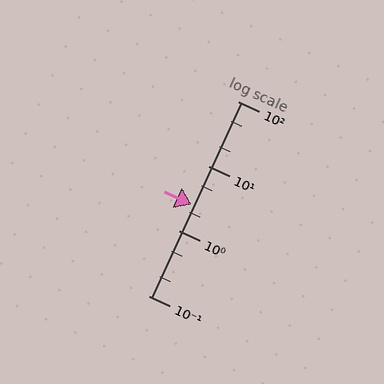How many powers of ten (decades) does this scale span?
The scale spans 3 decades, from 0.1 to 100.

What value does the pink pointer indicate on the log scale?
The pointer indicates approximately 2.6.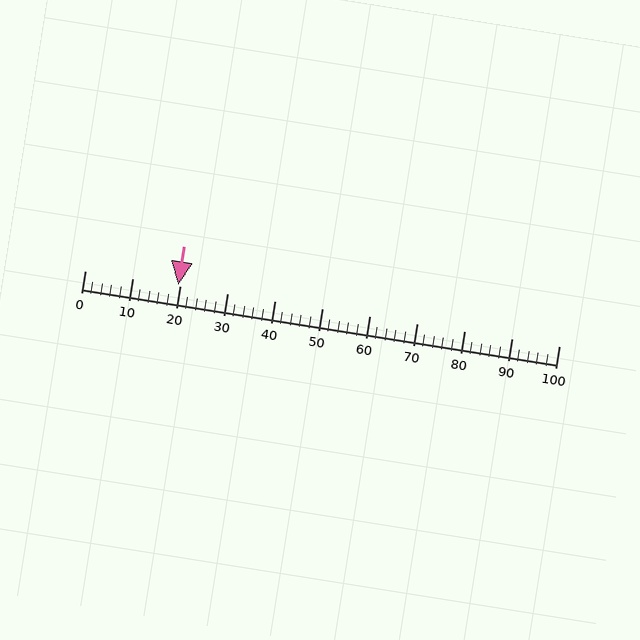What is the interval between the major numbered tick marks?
The major tick marks are spaced 10 units apart.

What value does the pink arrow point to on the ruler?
The pink arrow points to approximately 20.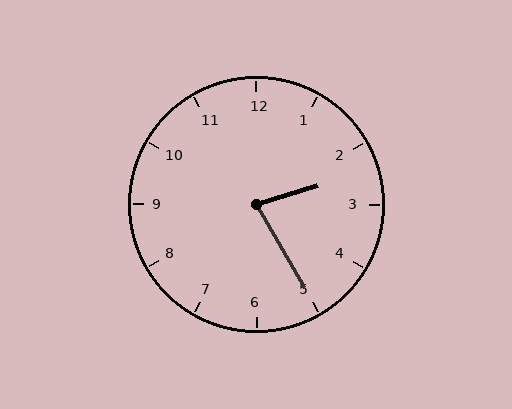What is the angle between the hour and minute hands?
Approximately 78 degrees.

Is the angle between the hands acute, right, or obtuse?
It is acute.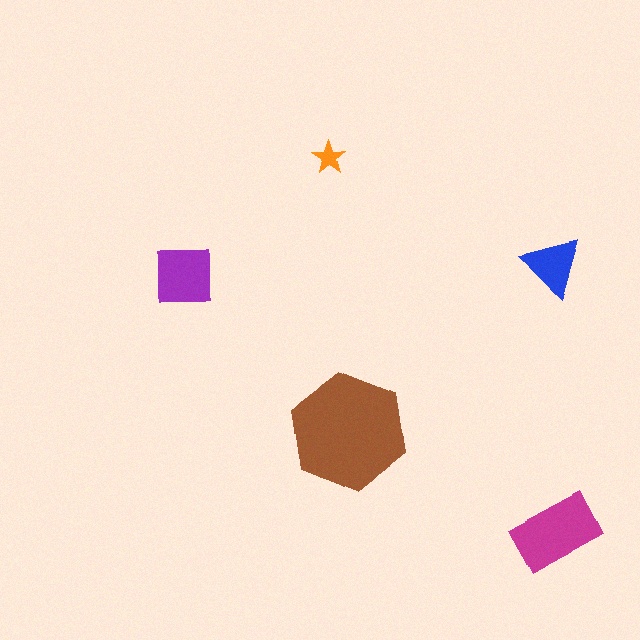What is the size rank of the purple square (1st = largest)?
3rd.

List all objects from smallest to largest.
The orange star, the blue triangle, the purple square, the magenta rectangle, the brown hexagon.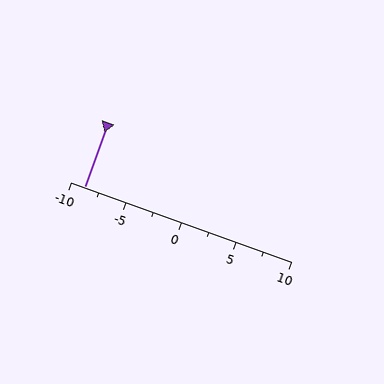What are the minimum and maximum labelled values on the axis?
The axis runs from -10 to 10.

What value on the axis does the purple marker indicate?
The marker indicates approximately -8.8.